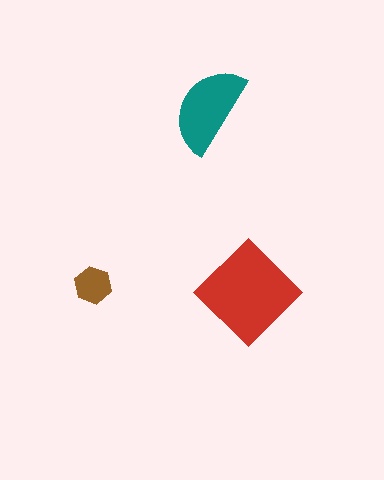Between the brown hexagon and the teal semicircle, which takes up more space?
The teal semicircle.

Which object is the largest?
The red diamond.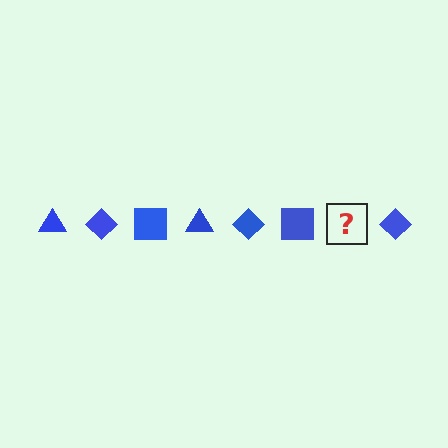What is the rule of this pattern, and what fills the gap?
The rule is that the pattern cycles through triangle, diamond, square shapes in blue. The gap should be filled with a blue triangle.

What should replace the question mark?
The question mark should be replaced with a blue triangle.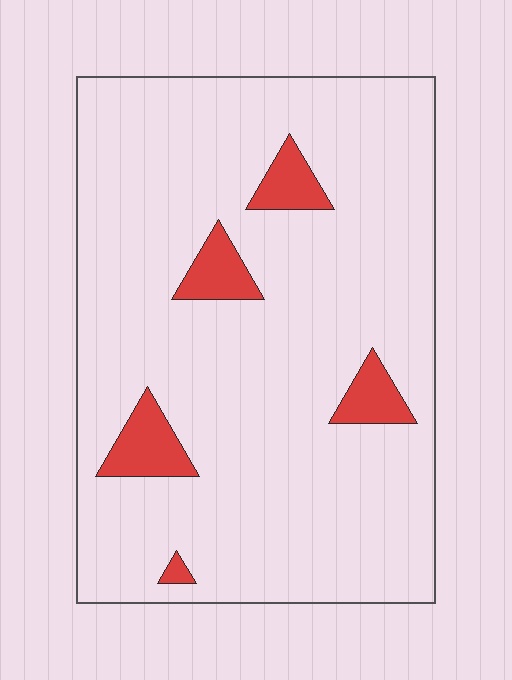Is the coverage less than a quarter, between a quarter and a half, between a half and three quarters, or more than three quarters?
Less than a quarter.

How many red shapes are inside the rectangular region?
5.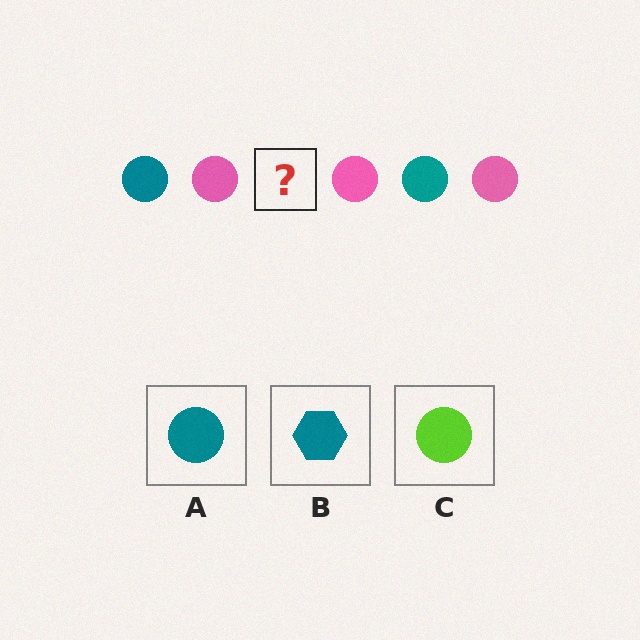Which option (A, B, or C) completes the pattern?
A.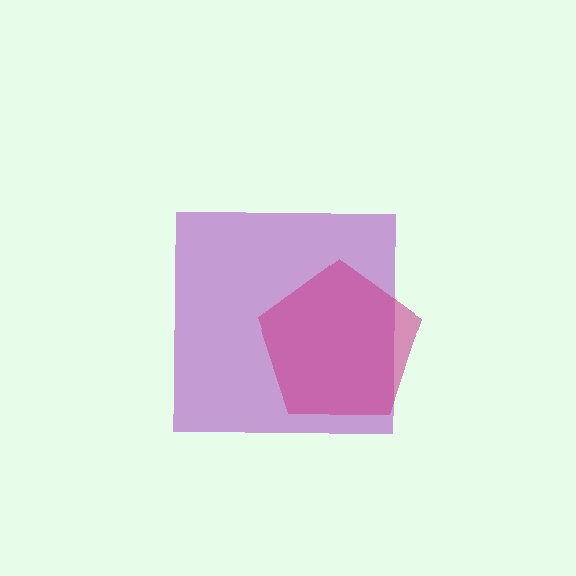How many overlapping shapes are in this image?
There are 2 overlapping shapes in the image.